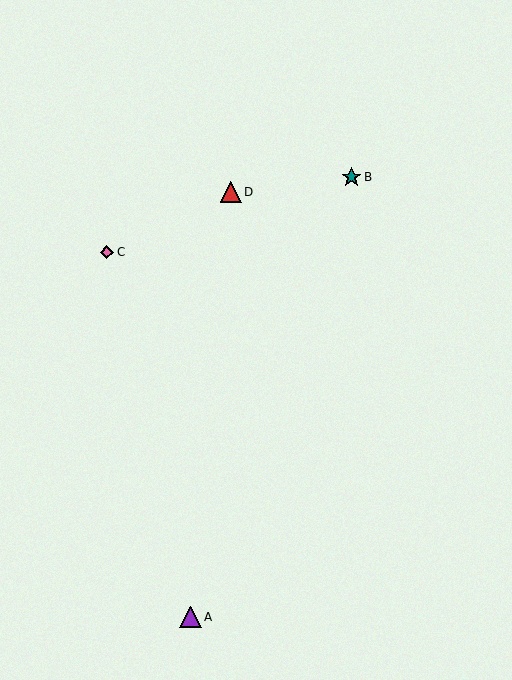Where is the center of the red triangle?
The center of the red triangle is at (231, 192).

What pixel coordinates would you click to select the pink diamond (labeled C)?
Click at (107, 252) to select the pink diamond C.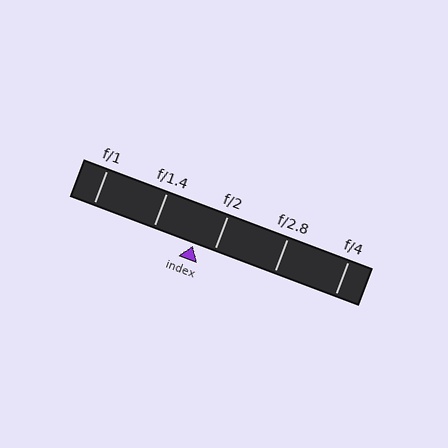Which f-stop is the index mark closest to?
The index mark is closest to f/2.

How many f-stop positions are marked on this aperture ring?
There are 5 f-stop positions marked.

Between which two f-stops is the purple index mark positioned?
The index mark is between f/1.4 and f/2.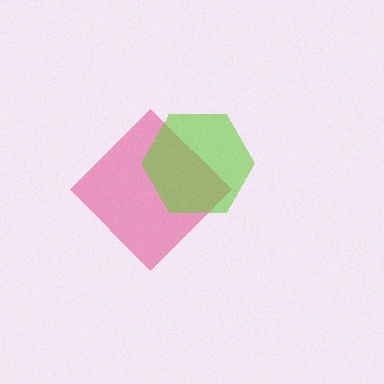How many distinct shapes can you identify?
There are 2 distinct shapes: a pink diamond, a lime hexagon.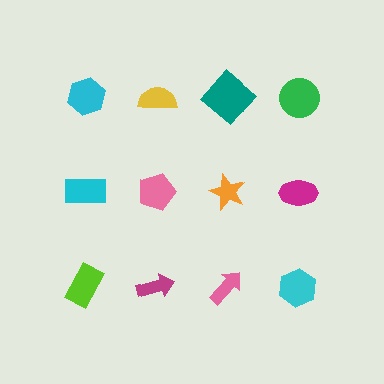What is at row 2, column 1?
A cyan rectangle.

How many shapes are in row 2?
4 shapes.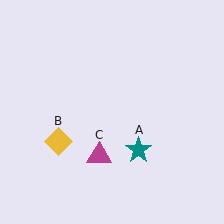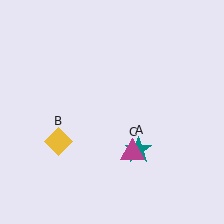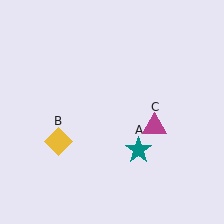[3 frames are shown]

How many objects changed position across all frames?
1 object changed position: magenta triangle (object C).